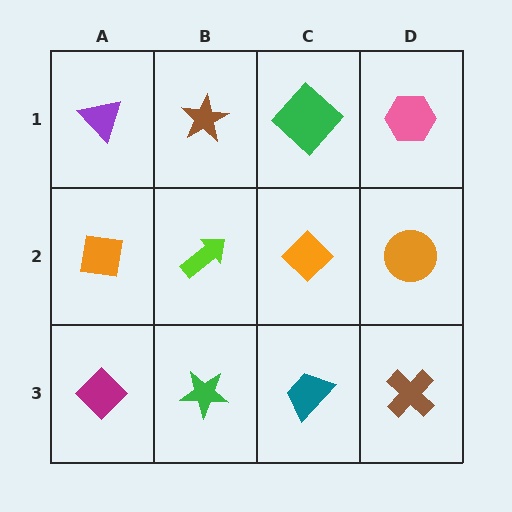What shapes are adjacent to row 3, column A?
An orange square (row 2, column A), a green star (row 3, column B).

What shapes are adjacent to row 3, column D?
An orange circle (row 2, column D), a teal trapezoid (row 3, column C).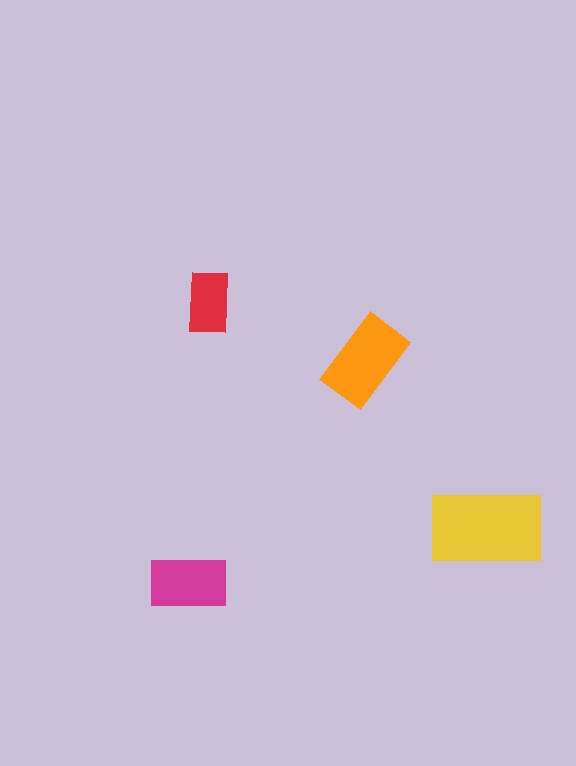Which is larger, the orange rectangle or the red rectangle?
The orange one.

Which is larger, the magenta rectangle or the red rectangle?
The magenta one.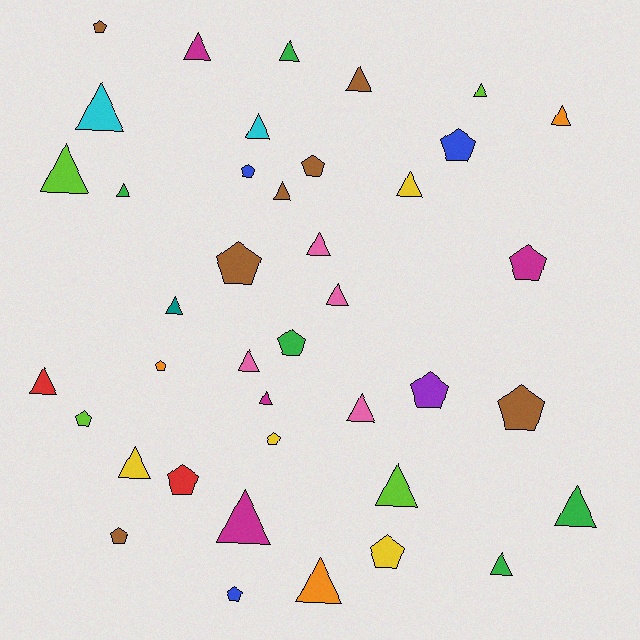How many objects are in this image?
There are 40 objects.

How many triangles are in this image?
There are 24 triangles.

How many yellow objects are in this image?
There are 4 yellow objects.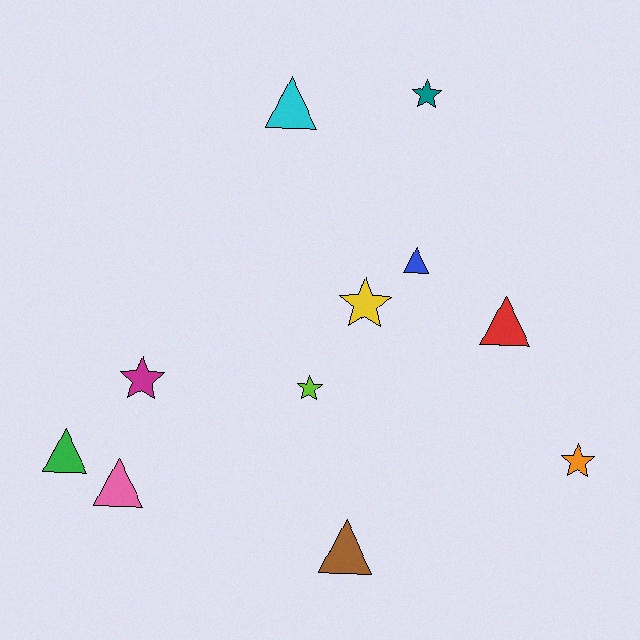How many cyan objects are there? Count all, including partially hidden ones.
There is 1 cyan object.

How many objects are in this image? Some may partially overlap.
There are 11 objects.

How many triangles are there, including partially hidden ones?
There are 6 triangles.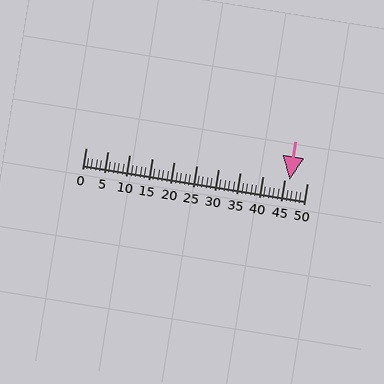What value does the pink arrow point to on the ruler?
The pink arrow points to approximately 46.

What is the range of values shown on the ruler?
The ruler shows values from 0 to 50.